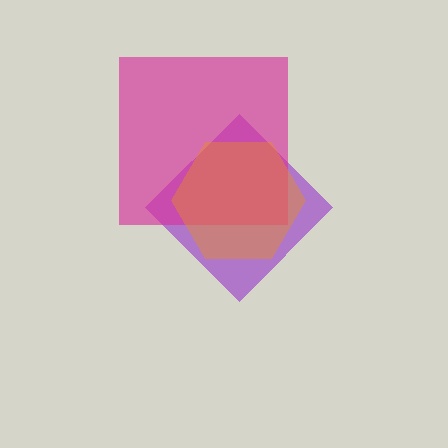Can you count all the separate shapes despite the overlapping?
Yes, there are 3 separate shapes.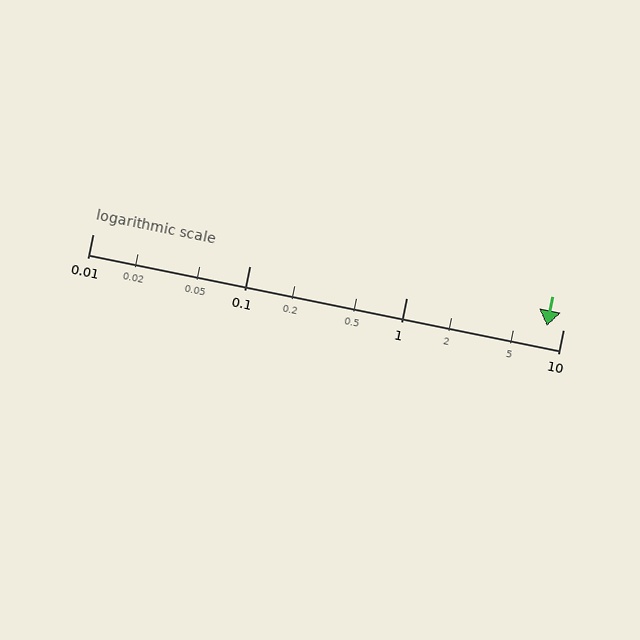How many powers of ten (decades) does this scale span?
The scale spans 3 decades, from 0.01 to 10.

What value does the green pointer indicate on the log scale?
The pointer indicates approximately 7.9.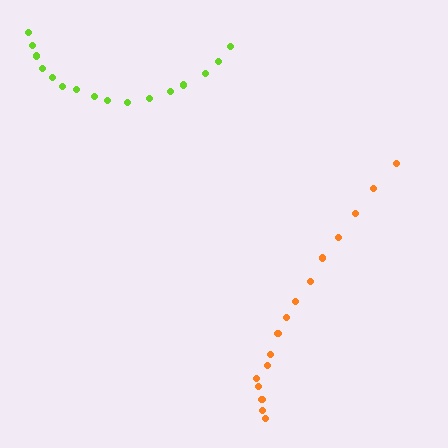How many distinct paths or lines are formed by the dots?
There are 2 distinct paths.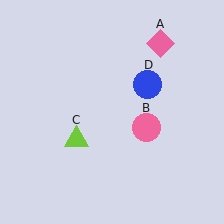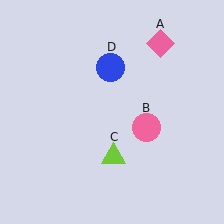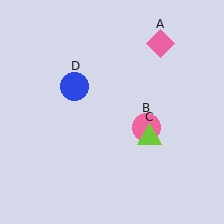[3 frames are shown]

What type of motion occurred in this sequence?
The lime triangle (object C), blue circle (object D) rotated counterclockwise around the center of the scene.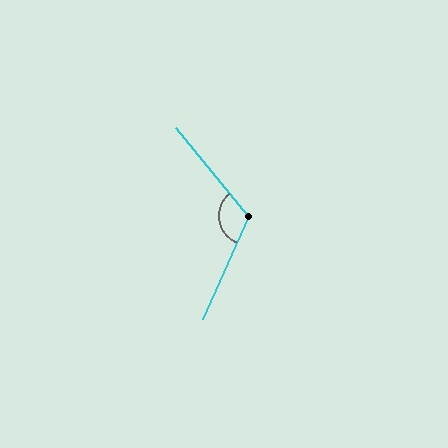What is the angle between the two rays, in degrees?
Approximately 117 degrees.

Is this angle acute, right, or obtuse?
It is obtuse.